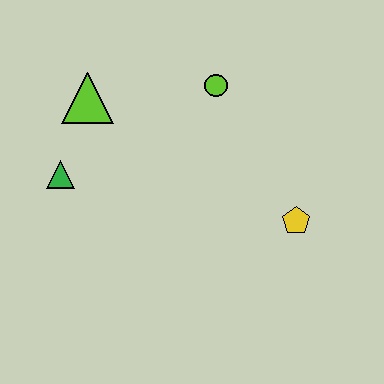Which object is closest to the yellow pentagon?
The lime circle is closest to the yellow pentagon.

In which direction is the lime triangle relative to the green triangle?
The lime triangle is above the green triangle.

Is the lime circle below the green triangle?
No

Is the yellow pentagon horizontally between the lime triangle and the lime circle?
No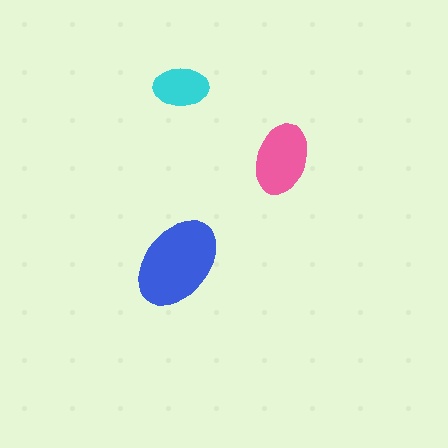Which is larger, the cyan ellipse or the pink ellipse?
The pink one.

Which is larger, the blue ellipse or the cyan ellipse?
The blue one.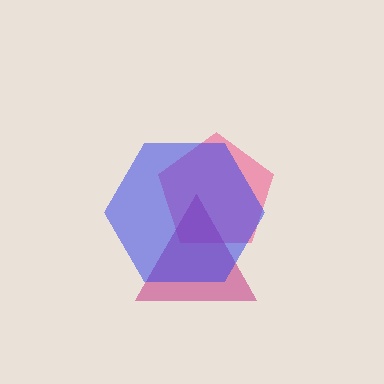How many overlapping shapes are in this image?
There are 3 overlapping shapes in the image.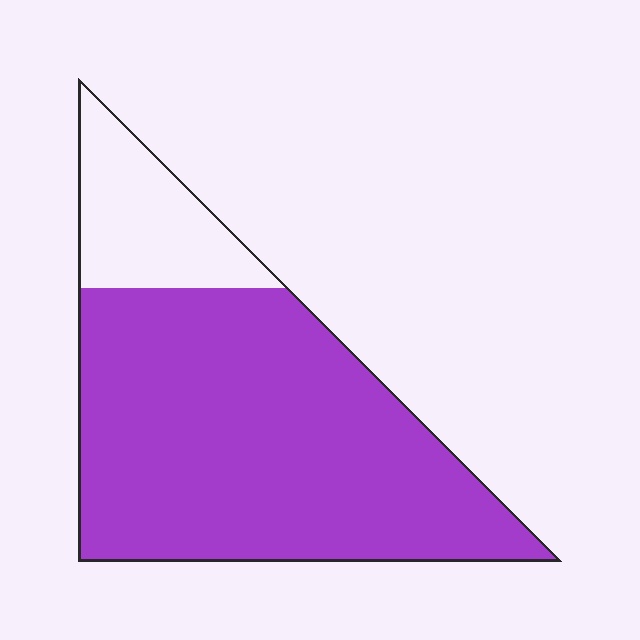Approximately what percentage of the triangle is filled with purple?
Approximately 80%.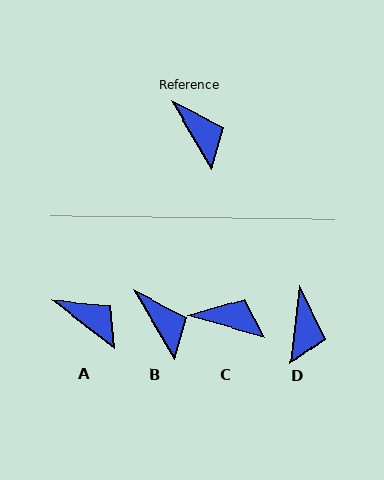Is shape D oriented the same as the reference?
No, it is off by about 37 degrees.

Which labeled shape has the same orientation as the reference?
B.